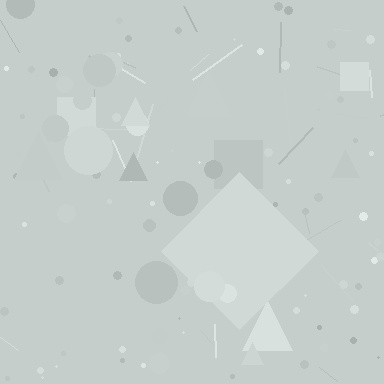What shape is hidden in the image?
A diamond is hidden in the image.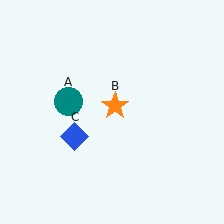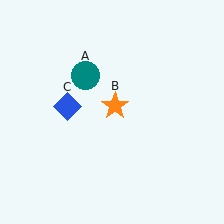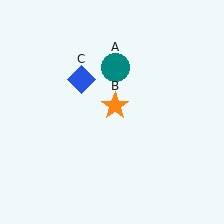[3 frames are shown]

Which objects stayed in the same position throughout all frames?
Orange star (object B) remained stationary.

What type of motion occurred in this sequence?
The teal circle (object A), blue diamond (object C) rotated clockwise around the center of the scene.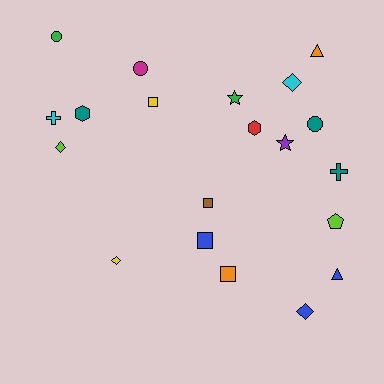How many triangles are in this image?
There are 2 triangles.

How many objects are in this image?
There are 20 objects.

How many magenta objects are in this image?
There is 1 magenta object.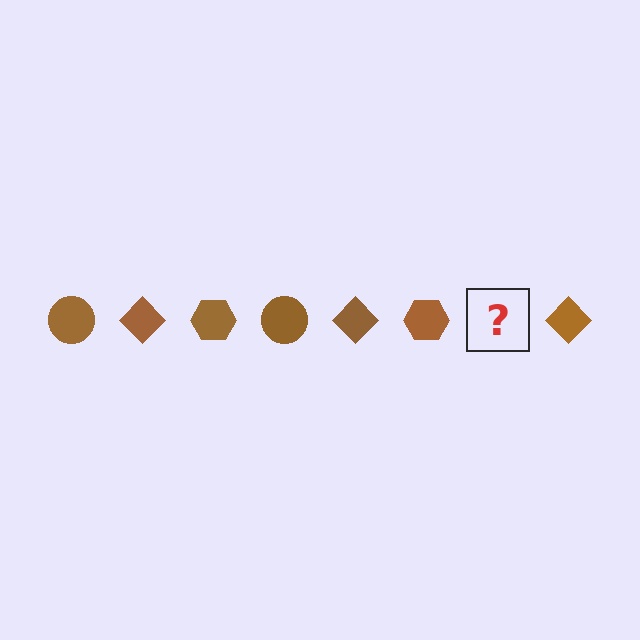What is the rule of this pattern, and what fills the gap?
The rule is that the pattern cycles through circle, diamond, hexagon shapes in brown. The gap should be filled with a brown circle.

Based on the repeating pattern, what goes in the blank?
The blank should be a brown circle.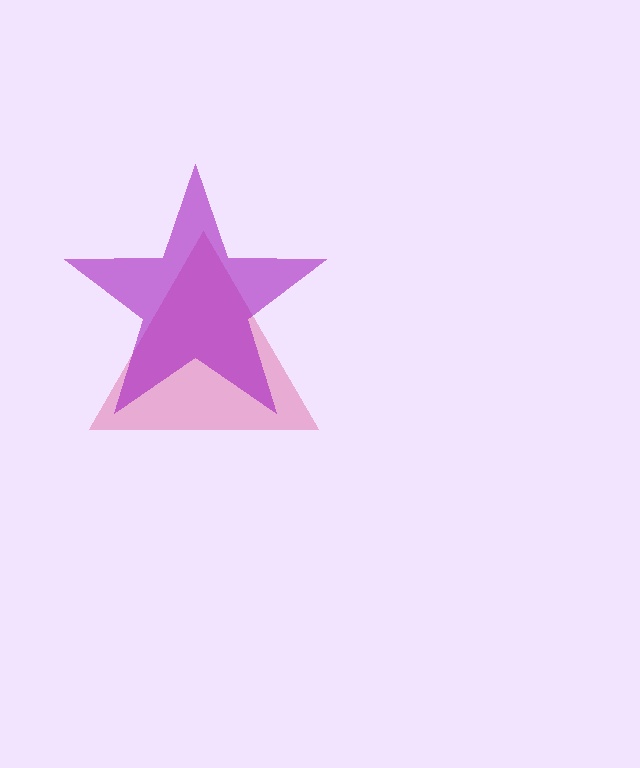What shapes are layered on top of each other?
The layered shapes are: a pink triangle, a purple star.